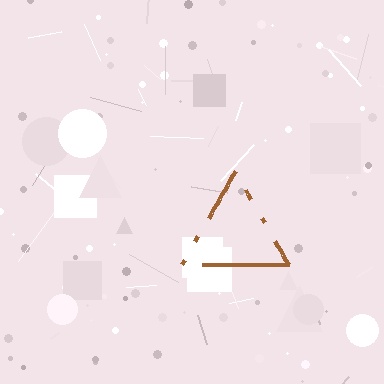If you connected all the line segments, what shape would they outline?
They would outline a triangle.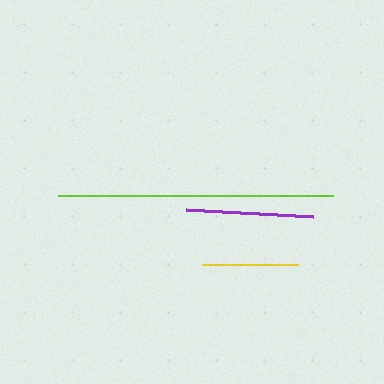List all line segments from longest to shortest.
From longest to shortest: lime, purple, yellow.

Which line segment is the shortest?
The yellow line is the shortest at approximately 96 pixels.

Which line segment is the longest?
The lime line is the longest at approximately 274 pixels.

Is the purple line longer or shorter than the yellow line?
The purple line is longer than the yellow line.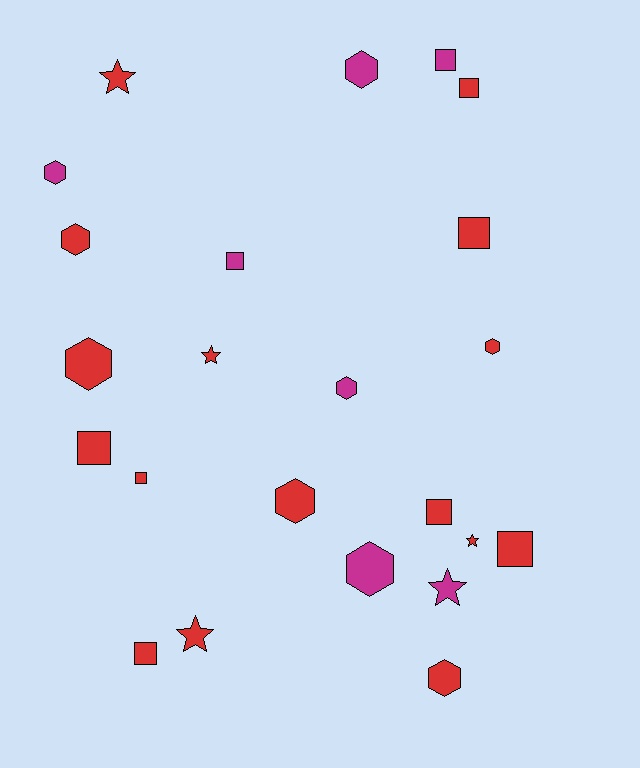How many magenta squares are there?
There are 2 magenta squares.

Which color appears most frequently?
Red, with 16 objects.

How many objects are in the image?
There are 23 objects.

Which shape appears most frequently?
Square, with 9 objects.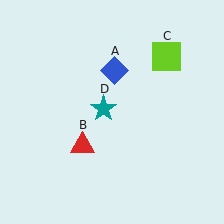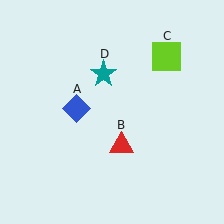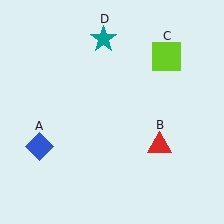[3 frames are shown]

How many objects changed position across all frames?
3 objects changed position: blue diamond (object A), red triangle (object B), teal star (object D).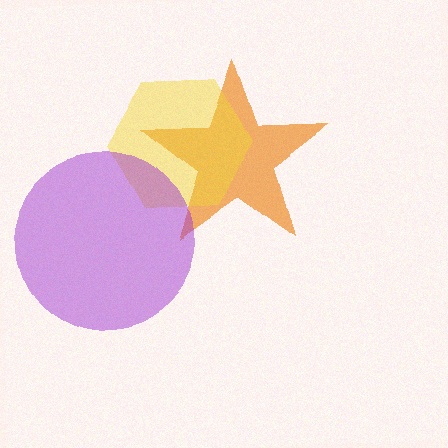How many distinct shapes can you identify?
There are 3 distinct shapes: an orange star, a yellow hexagon, a purple circle.